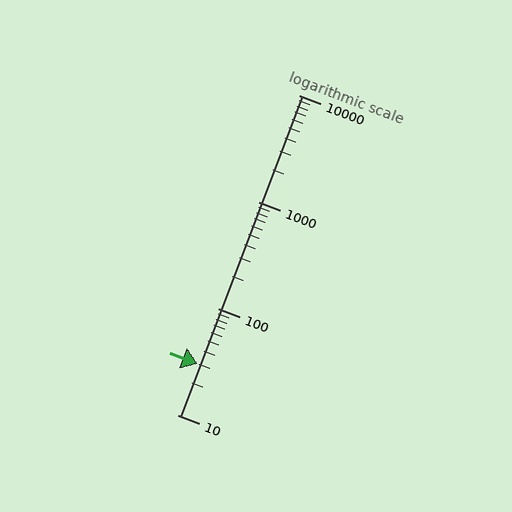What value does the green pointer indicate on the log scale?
The pointer indicates approximately 30.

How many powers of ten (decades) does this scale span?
The scale spans 3 decades, from 10 to 10000.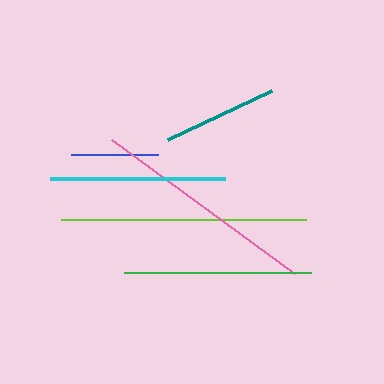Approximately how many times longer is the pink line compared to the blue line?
The pink line is approximately 2.6 times the length of the blue line.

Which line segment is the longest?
The lime line is the longest at approximately 245 pixels.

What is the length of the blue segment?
The blue segment is approximately 87 pixels long.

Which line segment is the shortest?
The blue line is the shortest at approximately 87 pixels.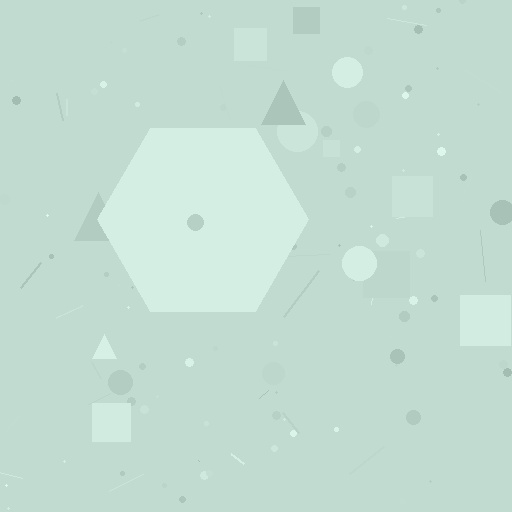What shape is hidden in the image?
A hexagon is hidden in the image.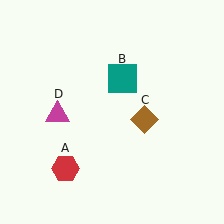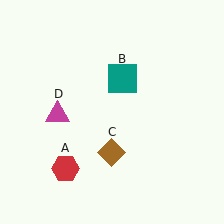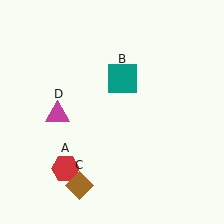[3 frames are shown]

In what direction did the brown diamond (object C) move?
The brown diamond (object C) moved down and to the left.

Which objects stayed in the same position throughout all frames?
Red hexagon (object A) and teal square (object B) and magenta triangle (object D) remained stationary.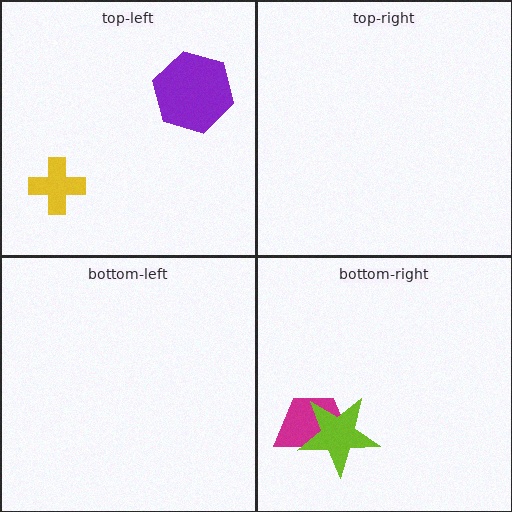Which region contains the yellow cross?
The top-left region.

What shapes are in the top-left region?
The yellow cross, the purple hexagon.